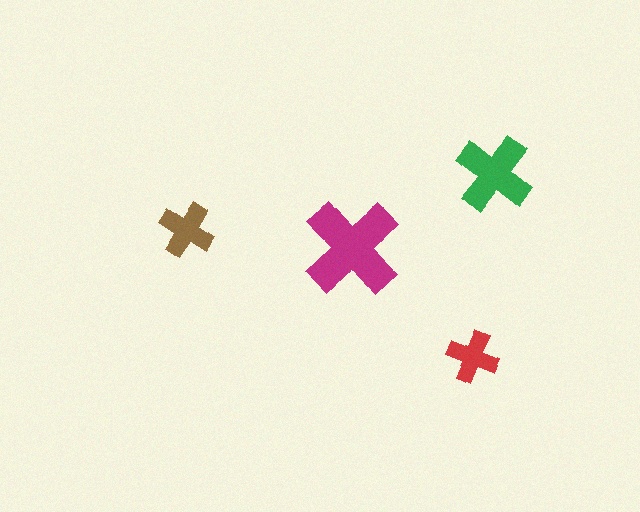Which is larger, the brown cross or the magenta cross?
The magenta one.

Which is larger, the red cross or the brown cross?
The brown one.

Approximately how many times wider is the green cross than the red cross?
About 1.5 times wider.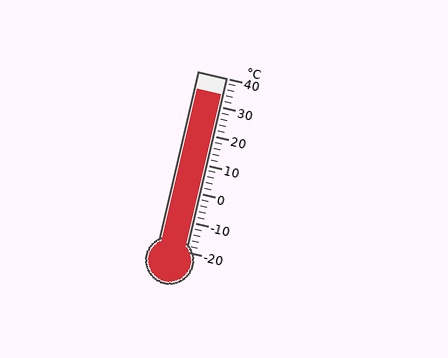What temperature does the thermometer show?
The thermometer shows approximately 34°C.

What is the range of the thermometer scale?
The thermometer scale ranges from -20°C to 40°C.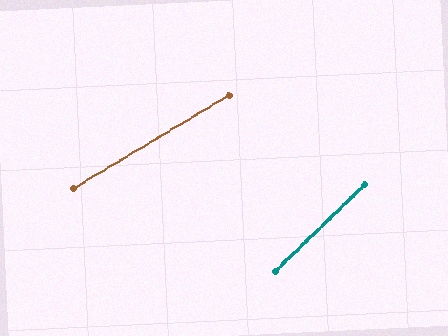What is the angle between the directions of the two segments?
Approximately 13 degrees.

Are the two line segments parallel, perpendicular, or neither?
Neither parallel nor perpendicular — they differ by about 13°.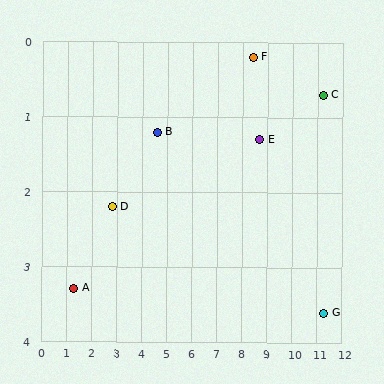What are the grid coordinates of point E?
Point E is at approximately (8.7, 1.3).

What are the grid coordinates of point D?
Point D is at approximately (2.8, 2.2).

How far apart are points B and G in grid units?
Points B and G are about 7.1 grid units apart.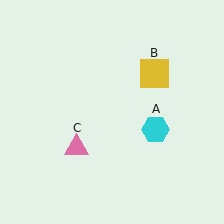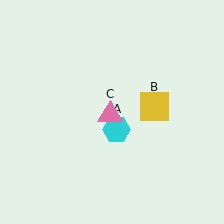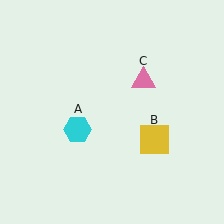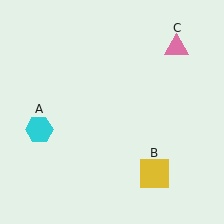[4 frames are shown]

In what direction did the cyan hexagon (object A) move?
The cyan hexagon (object A) moved left.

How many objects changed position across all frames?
3 objects changed position: cyan hexagon (object A), yellow square (object B), pink triangle (object C).